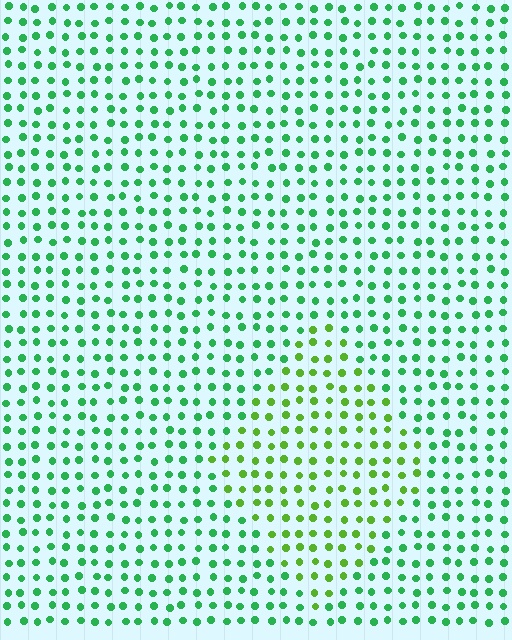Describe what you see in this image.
The image is filled with small green elements in a uniform arrangement. A diamond-shaped region is visible where the elements are tinted to a slightly different hue, forming a subtle color boundary.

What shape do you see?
I see a diamond.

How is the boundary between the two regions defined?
The boundary is defined purely by a slight shift in hue (about 37 degrees). Spacing, size, and orientation are identical on both sides.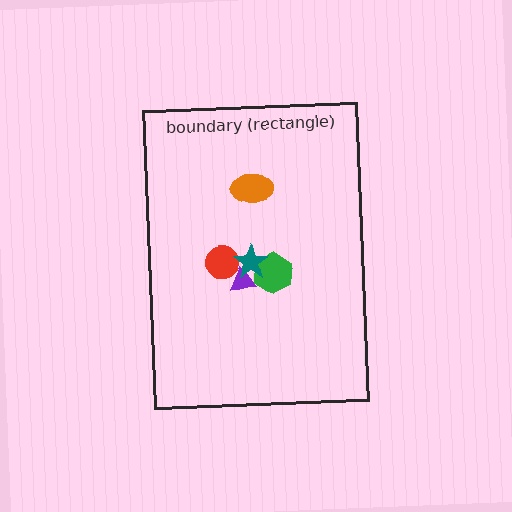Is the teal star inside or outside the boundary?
Inside.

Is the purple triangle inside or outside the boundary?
Inside.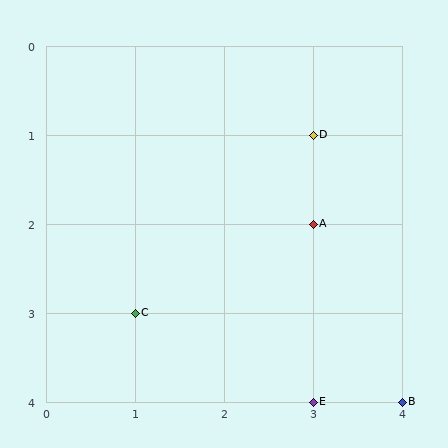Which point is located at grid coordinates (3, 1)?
Point D is at (3, 1).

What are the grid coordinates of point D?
Point D is at grid coordinates (3, 1).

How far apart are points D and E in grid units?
Points D and E are 3 rows apart.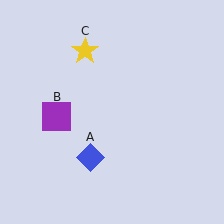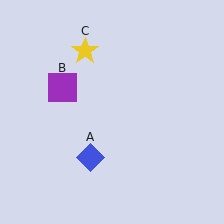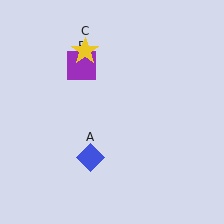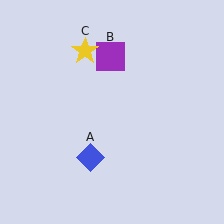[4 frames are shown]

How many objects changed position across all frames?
1 object changed position: purple square (object B).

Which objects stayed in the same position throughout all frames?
Blue diamond (object A) and yellow star (object C) remained stationary.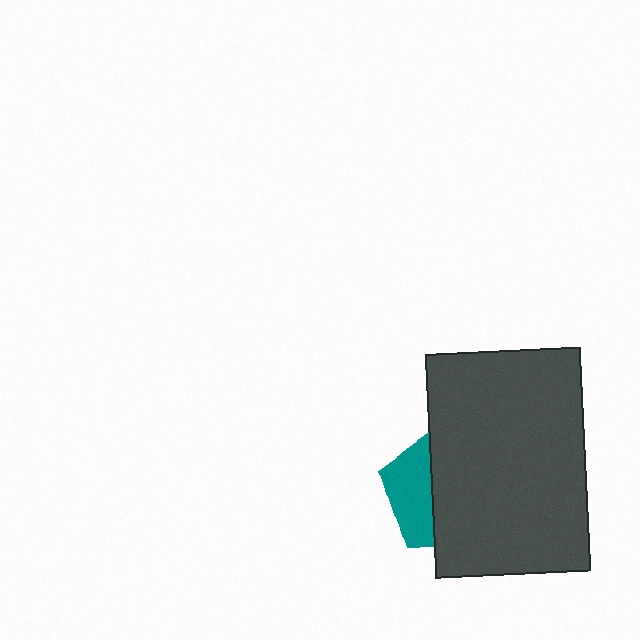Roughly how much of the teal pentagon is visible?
A small part of it is visible (roughly 36%).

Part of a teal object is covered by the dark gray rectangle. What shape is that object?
It is a pentagon.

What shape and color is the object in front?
The object in front is a dark gray rectangle.